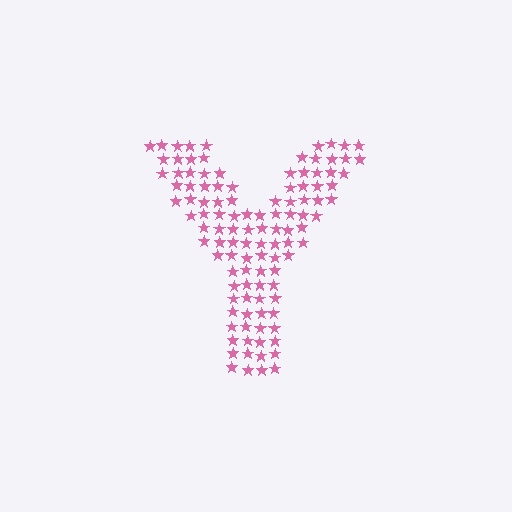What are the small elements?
The small elements are stars.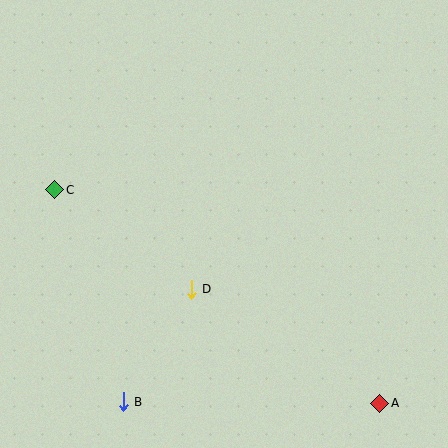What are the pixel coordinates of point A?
Point A is at (380, 403).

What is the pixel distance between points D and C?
The distance between D and C is 169 pixels.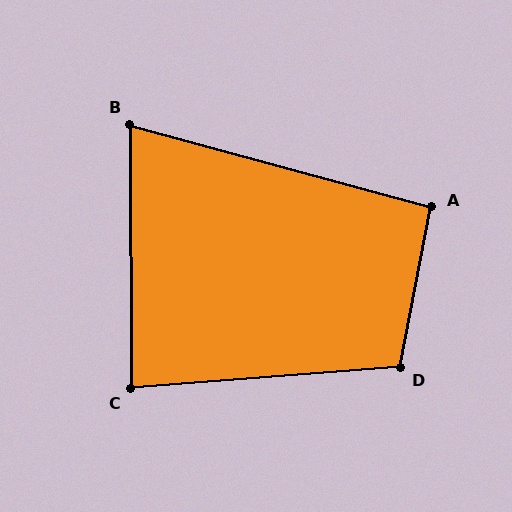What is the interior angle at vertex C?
Approximately 86 degrees (approximately right).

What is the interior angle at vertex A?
Approximately 94 degrees (approximately right).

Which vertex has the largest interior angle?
D, at approximately 105 degrees.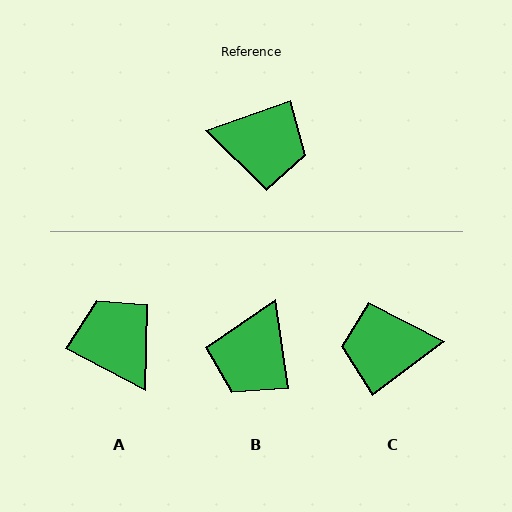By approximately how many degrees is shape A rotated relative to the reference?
Approximately 133 degrees counter-clockwise.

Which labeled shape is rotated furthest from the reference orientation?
C, about 163 degrees away.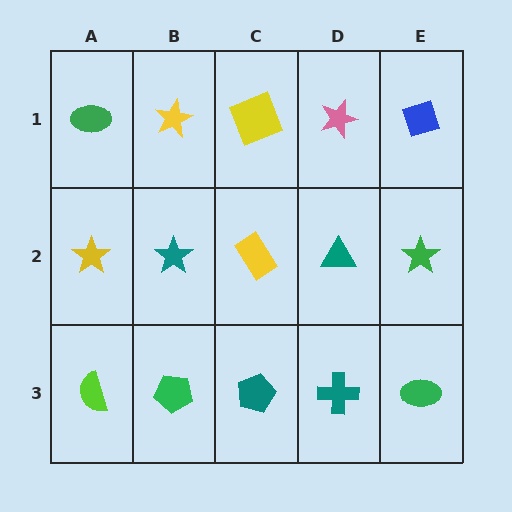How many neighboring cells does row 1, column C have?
3.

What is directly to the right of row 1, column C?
A pink star.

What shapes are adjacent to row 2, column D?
A pink star (row 1, column D), a teal cross (row 3, column D), a yellow rectangle (row 2, column C), a green star (row 2, column E).